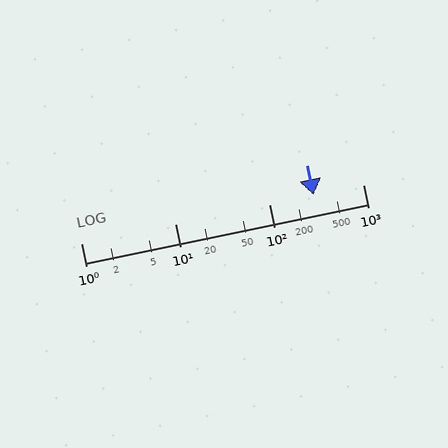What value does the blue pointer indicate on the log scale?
The pointer indicates approximately 300.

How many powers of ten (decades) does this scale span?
The scale spans 3 decades, from 1 to 1000.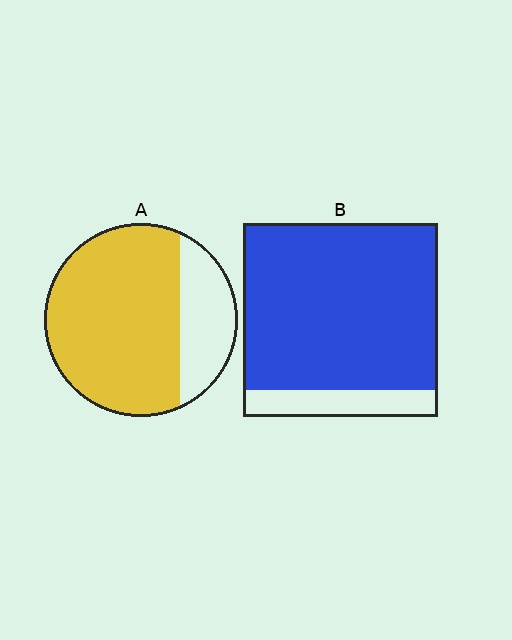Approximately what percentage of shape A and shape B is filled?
A is approximately 75% and B is approximately 85%.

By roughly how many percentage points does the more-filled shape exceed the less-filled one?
By roughly 10 percentage points (B over A).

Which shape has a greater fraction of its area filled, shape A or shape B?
Shape B.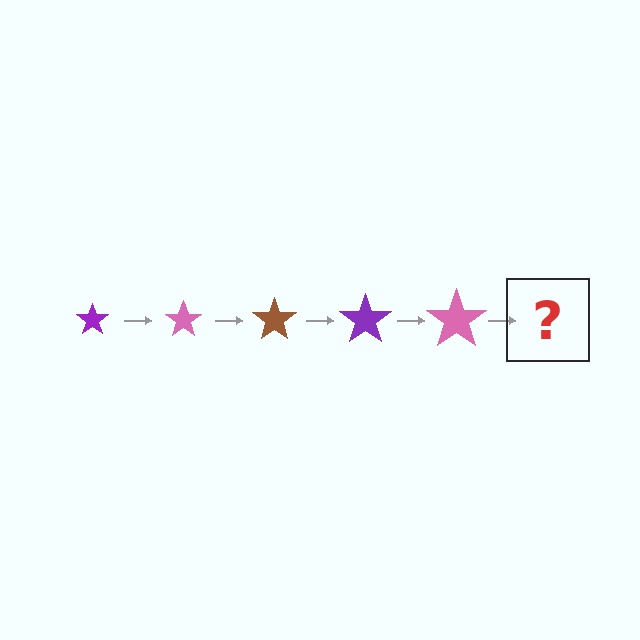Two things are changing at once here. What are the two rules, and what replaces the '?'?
The two rules are that the star grows larger each step and the color cycles through purple, pink, and brown. The '?' should be a brown star, larger than the previous one.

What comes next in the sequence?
The next element should be a brown star, larger than the previous one.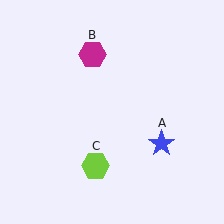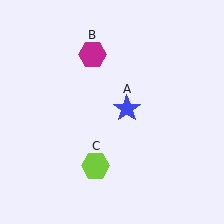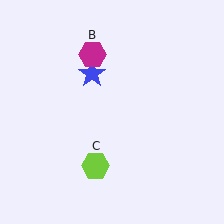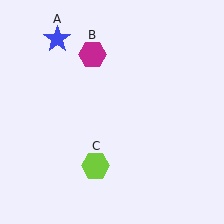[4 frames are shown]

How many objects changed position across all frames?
1 object changed position: blue star (object A).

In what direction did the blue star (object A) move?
The blue star (object A) moved up and to the left.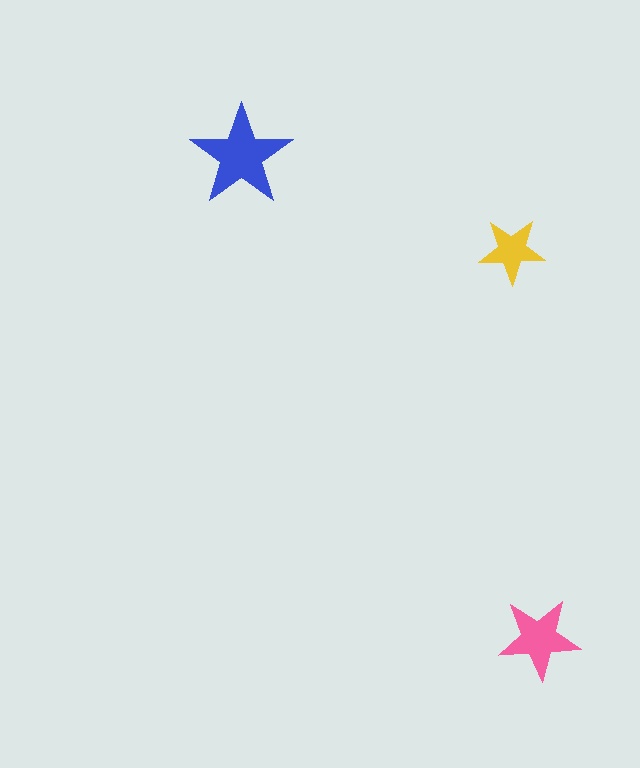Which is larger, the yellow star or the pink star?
The pink one.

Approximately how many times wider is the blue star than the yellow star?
About 1.5 times wider.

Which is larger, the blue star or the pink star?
The blue one.